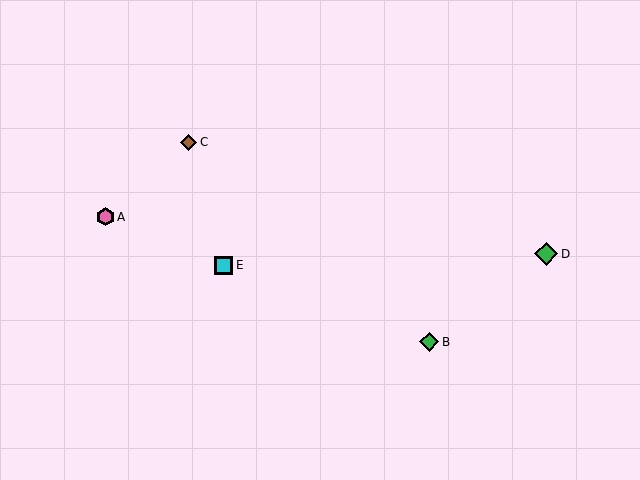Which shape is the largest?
The green diamond (labeled D) is the largest.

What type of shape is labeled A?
Shape A is a pink hexagon.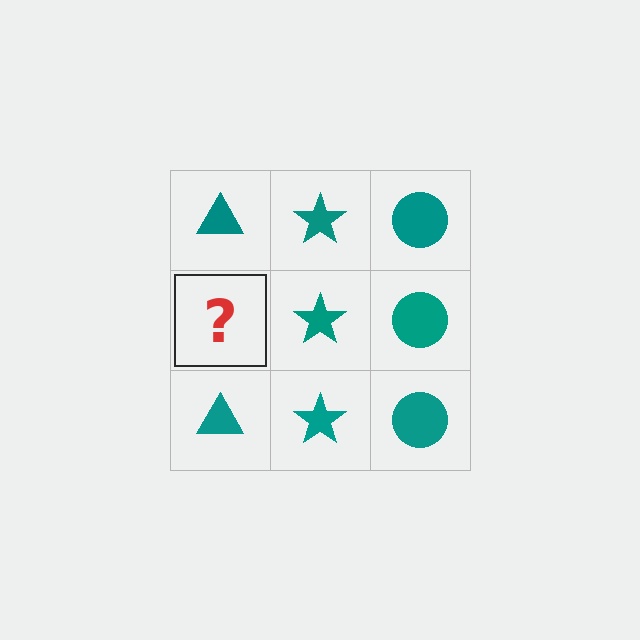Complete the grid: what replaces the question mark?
The question mark should be replaced with a teal triangle.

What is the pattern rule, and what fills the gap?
The rule is that each column has a consistent shape. The gap should be filled with a teal triangle.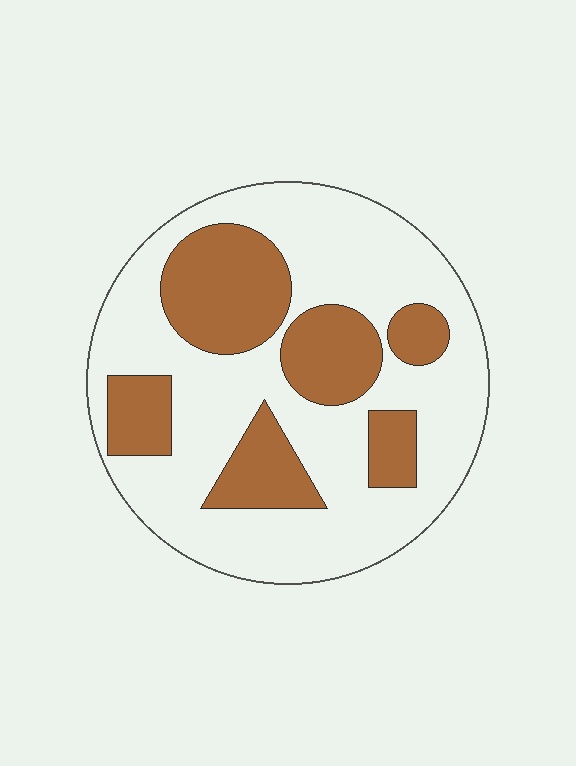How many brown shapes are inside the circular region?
6.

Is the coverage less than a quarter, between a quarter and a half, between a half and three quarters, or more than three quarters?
Between a quarter and a half.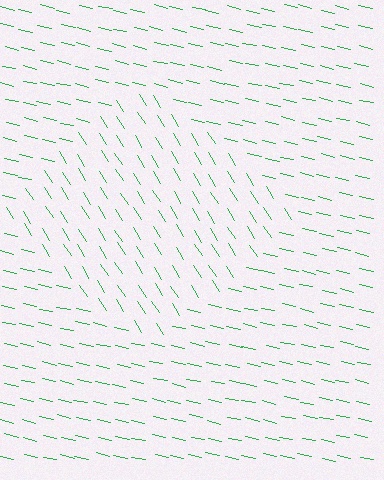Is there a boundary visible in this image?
Yes, there is a texture boundary formed by a change in line orientation.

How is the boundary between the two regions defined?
The boundary is defined purely by a change in line orientation (approximately 45 degrees difference). All lines are the same color and thickness.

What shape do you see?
I see a diamond.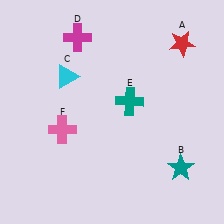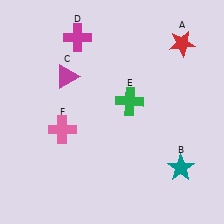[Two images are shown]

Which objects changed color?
C changed from cyan to magenta. E changed from teal to green.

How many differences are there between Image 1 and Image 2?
There are 2 differences between the two images.